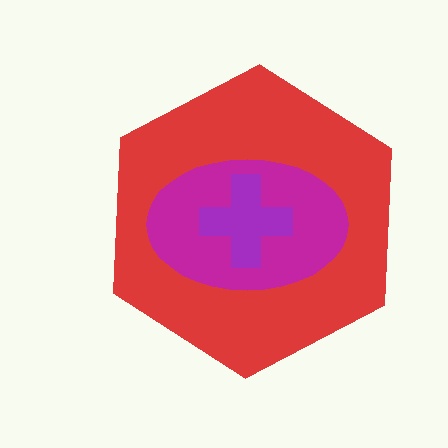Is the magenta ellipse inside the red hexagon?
Yes.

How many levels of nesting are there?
3.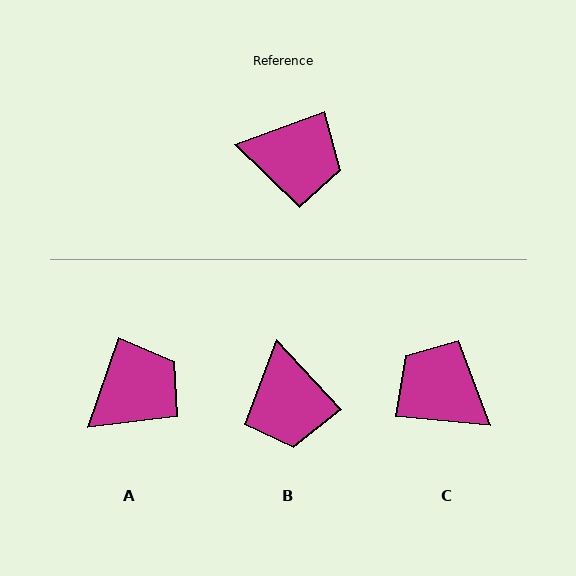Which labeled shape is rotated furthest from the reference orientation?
C, about 155 degrees away.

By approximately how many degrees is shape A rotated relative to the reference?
Approximately 51 degrees counter-clockwise.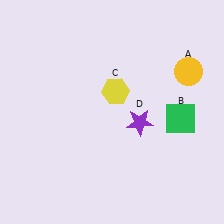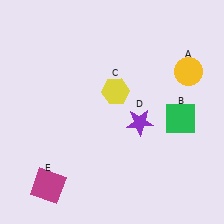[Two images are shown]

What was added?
A magenta square (E) was added in Image 2.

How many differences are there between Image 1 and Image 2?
There is 1 difference between the two images.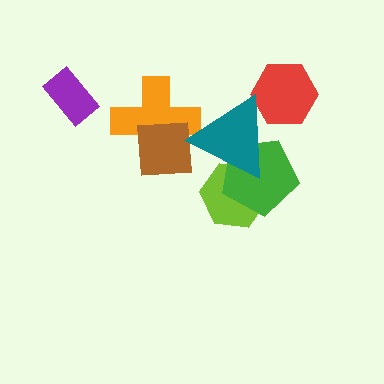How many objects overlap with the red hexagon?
1 object overlaps with the red hexagon.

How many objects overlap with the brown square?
2 objects overlap with the brown square.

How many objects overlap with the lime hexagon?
2 objects overlap with the lime hexagon.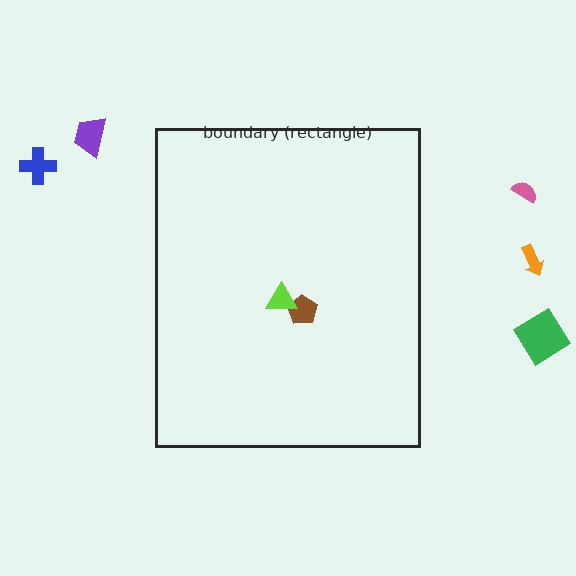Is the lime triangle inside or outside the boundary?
Inside.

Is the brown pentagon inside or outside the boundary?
Inside.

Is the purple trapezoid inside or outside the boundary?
Outside.